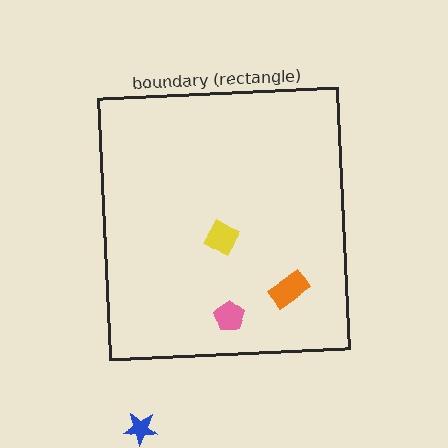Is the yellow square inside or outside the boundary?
Inside.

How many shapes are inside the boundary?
3 inside, 1 outside.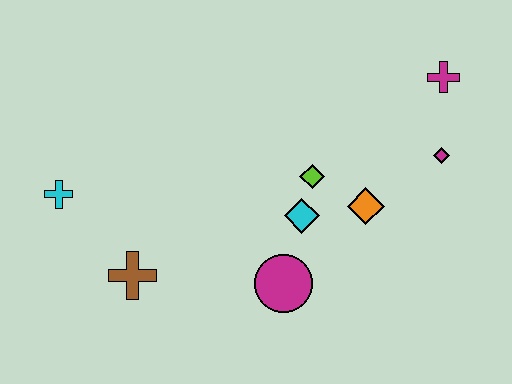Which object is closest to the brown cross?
The cyan cross is closest to the brown cross.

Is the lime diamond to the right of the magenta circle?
Yes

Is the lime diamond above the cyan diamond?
Yes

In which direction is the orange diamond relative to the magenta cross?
The orange diamond is below the magenta cross.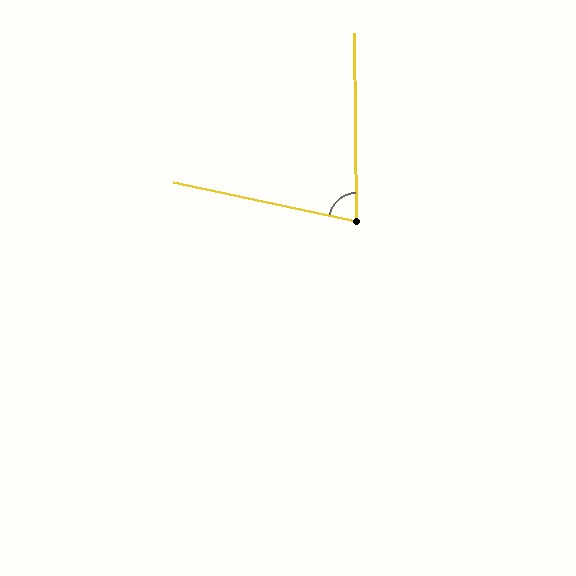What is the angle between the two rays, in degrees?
Approximately 77 degrees.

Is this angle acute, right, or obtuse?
It is acute.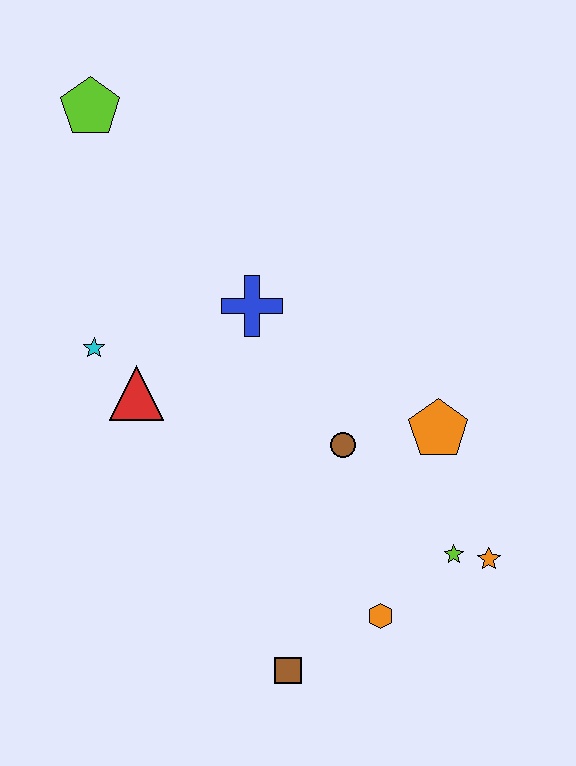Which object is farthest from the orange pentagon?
The lime pentagon is farthest from the orange pentagon.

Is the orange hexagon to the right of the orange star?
No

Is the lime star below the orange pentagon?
Yes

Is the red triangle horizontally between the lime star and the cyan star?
Yes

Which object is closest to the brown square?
The orange hexagon is closest to the brown square.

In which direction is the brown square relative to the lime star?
The brown square is to the left of the lime star.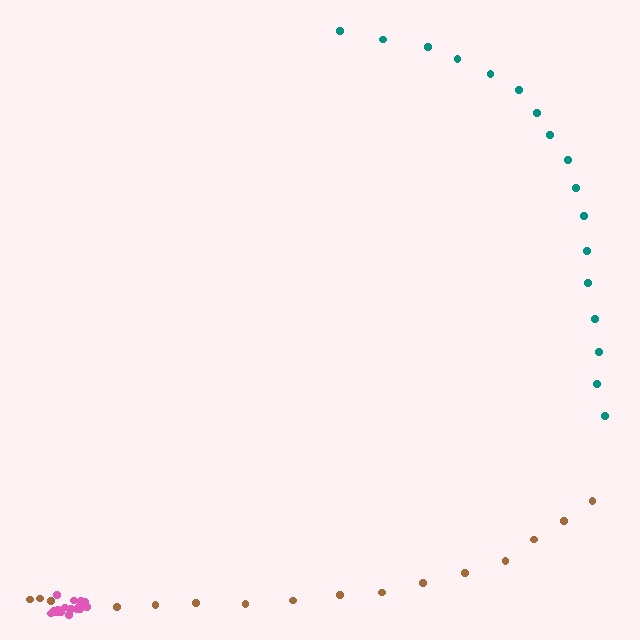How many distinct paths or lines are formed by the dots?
There are 3 distinct paths.